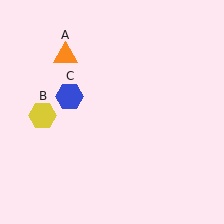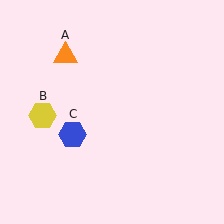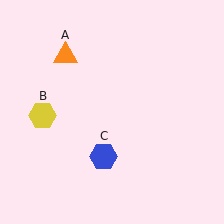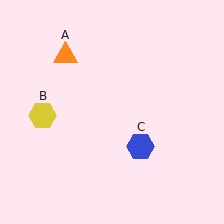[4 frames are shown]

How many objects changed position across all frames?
1 object changed position: blue hexagon (object C).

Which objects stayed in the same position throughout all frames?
Orange triangle (object A) and yellow hexagon (object B) remained stationary.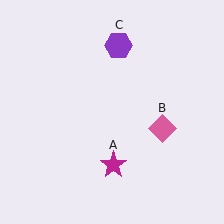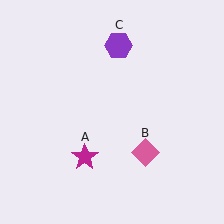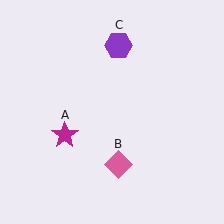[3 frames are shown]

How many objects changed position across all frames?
2 objects changed position: magenta star (object A), pink diamond (object B).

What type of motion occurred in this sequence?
The magenta star (object A), pink diamond (object B) rotated clockwise around the center of the scene.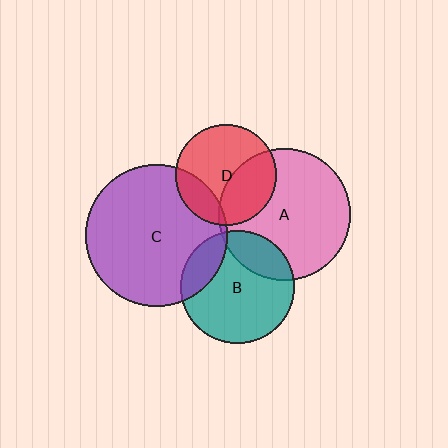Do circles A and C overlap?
Yes.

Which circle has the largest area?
Circle C (purple).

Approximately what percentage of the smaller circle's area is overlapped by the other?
Approximately 5%.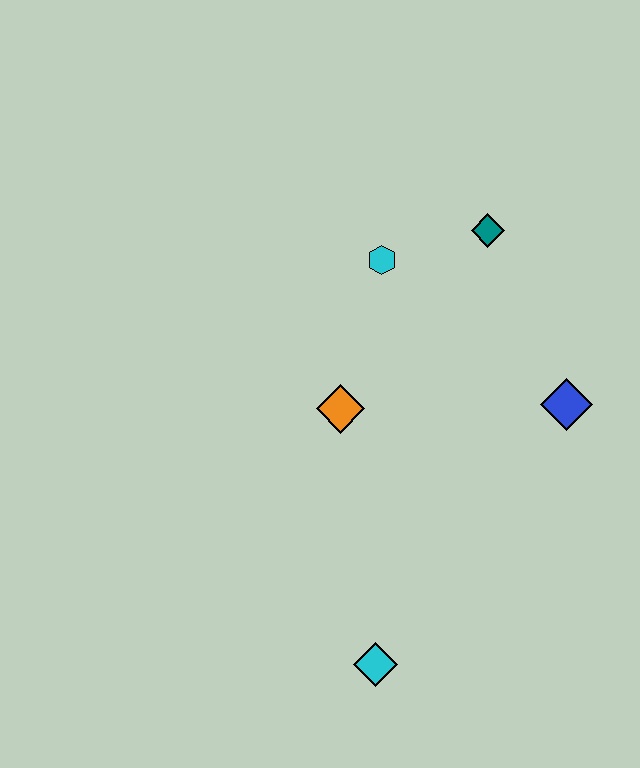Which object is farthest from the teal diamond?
The cyan diamond is farthest from the teal diamond.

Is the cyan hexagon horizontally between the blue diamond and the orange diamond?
Yes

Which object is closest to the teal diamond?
The cyan hexagon is closest to the teal diamond.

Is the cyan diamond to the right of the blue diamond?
No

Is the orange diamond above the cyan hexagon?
No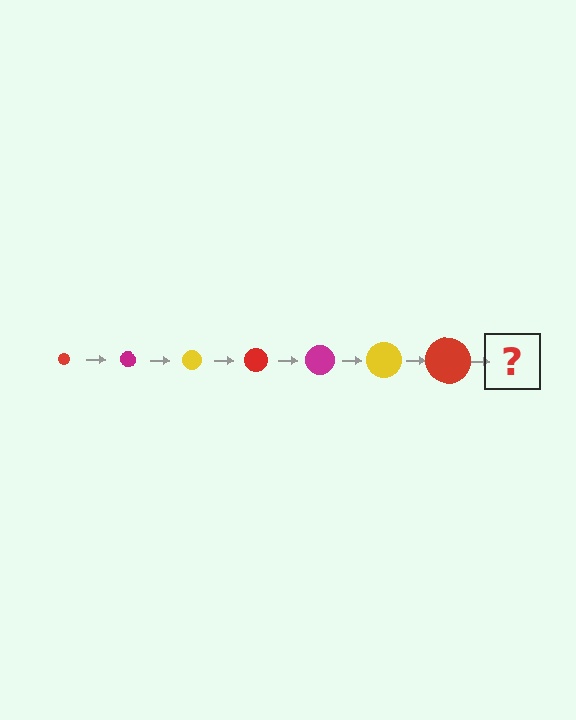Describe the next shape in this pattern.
It should be a magenta circle, larger than the previous one.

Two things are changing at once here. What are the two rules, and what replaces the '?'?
The two rules are that the circle grows larger each step and the color cycles through red, magenta, and yellow. The '?' should be a magenta circle, larger than the previous one.